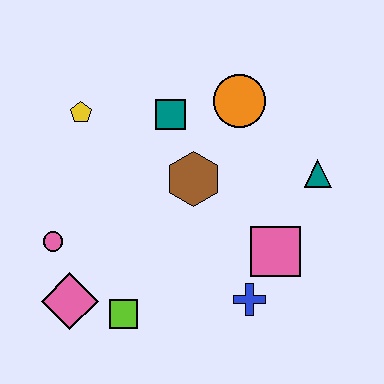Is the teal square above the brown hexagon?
Yes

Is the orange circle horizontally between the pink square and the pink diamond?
Yes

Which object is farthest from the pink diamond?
The teal triangle is farthest from the pink diamond.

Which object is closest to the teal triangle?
The pink square is closest to the teal triangle.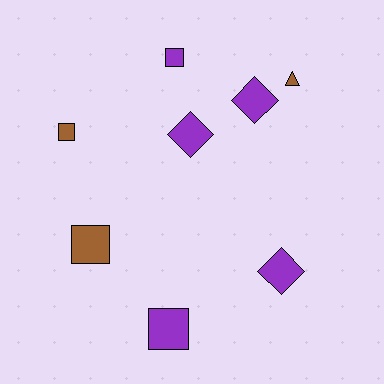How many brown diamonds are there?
There are no brown diamonds.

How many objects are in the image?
There are 8 objects.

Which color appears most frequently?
Purple, with 5 objects.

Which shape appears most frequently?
Square, with 4 objects.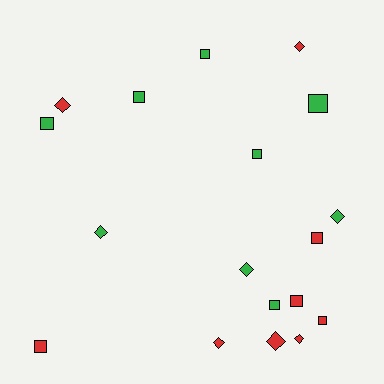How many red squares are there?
There are 4 red squares.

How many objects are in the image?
There are 18 objects.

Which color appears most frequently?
Green, with 9 objects.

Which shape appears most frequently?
Square, with 10 objects.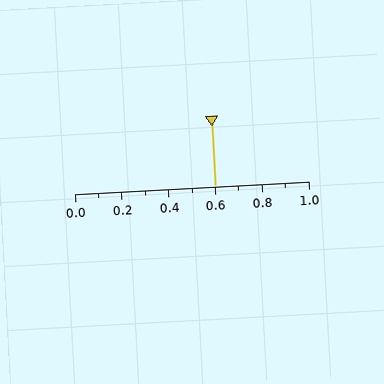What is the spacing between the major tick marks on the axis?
The major ticks are spaced 0.2 apart.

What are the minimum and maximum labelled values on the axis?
The axis runs from 0.0 to 1.0.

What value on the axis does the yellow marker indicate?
The marker indicates approximately 0.6.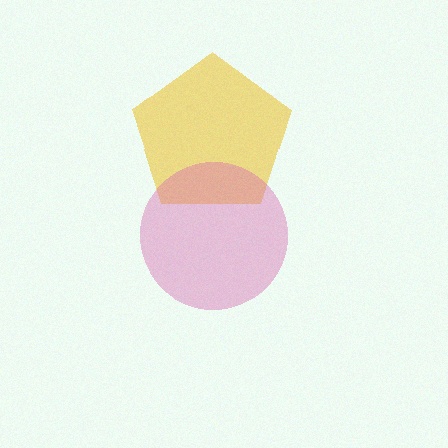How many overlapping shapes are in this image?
There are 2 overlapping shapes in the image.